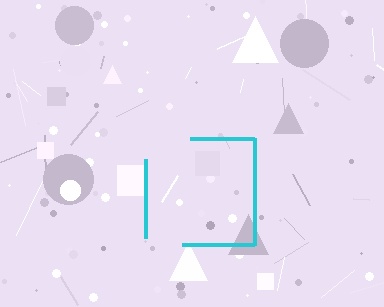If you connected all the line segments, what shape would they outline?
They would outline a square.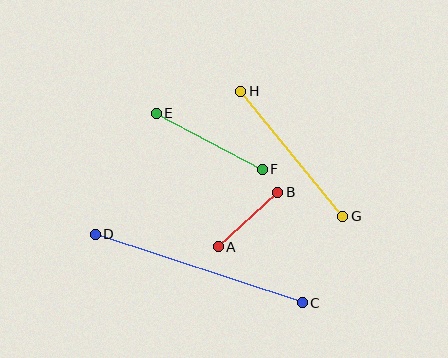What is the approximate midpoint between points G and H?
The midpoint is at approximately (292, 154) pixels.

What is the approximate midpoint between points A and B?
The midpoint is at approximately (248, 220) pixels.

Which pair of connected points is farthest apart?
Points C and D are farthest apart.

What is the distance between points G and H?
The distance is approximately 161 pixels.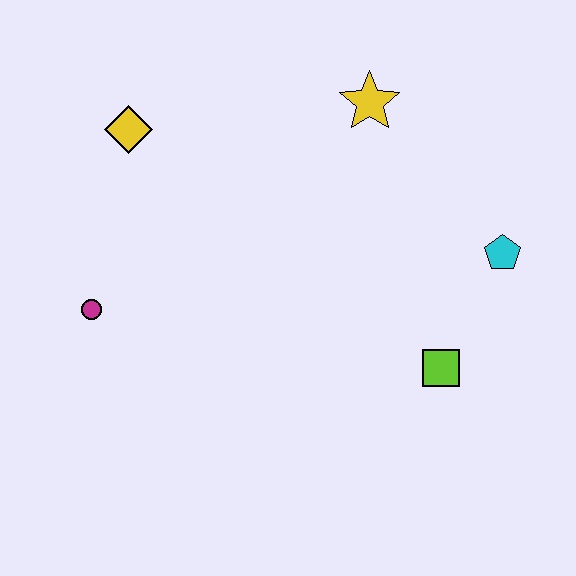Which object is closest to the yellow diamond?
The magenta circle is closest to the yellow diamond.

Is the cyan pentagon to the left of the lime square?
No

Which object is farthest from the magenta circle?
The cyan pentagon is farthest from the magenta circle.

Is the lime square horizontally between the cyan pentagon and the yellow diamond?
Yes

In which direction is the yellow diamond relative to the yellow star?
The yellow diamond is to the left of the yellow star.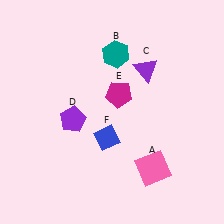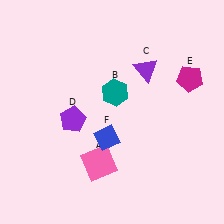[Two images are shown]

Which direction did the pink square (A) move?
The pink square (A) moved left.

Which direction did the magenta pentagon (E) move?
The magenta pentagon (E) moved right.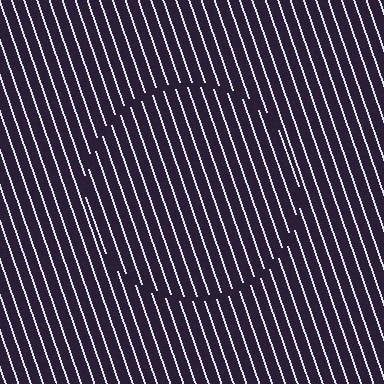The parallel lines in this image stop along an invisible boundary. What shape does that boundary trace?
An illusory circle. The interior of the shape contains the same grating, shifted by half a period — the contour is defined by the phase discontinuity where line-ends from the inner and outer gratings abut.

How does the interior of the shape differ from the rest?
The interior of the shape contains the same grating, shifted by half a period — the contour is defined by the phase discontinuity where line-ends from the inner and outer gratings abut.